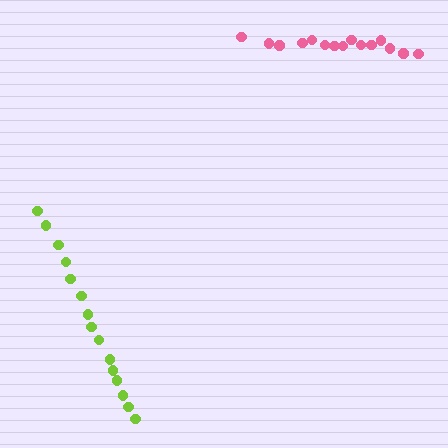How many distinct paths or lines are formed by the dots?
There are 2 distinct paths.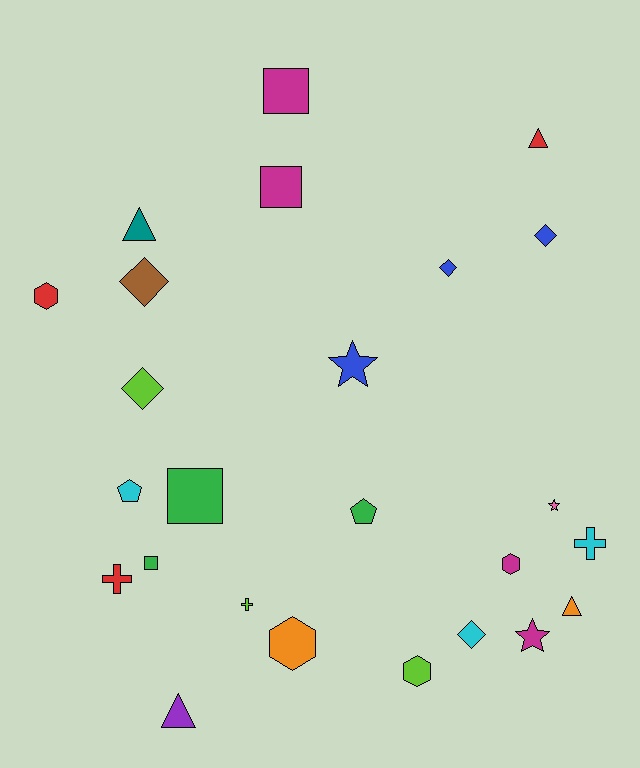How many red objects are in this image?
There are 3 red objects.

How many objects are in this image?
There are 25 objects.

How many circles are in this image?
There are no circles.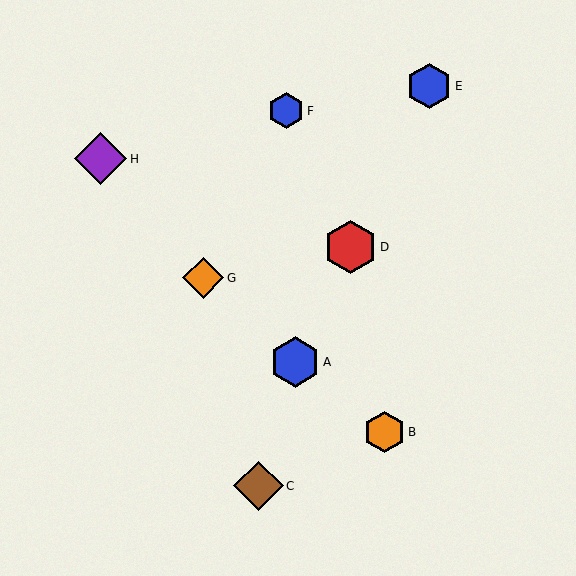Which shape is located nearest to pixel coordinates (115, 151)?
The purple diamond (labeled H) at (101, 159) is nearest to that location.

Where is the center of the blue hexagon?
The center of the blue hexagon is at (429, 86).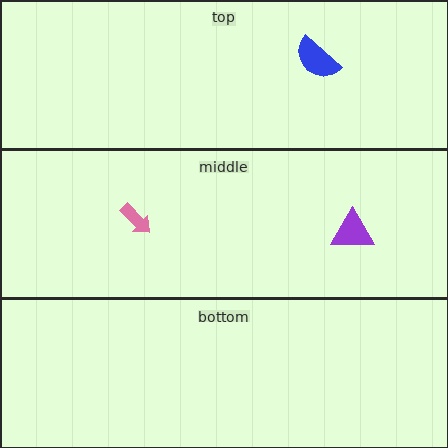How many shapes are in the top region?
1.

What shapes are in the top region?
The blue semicircle.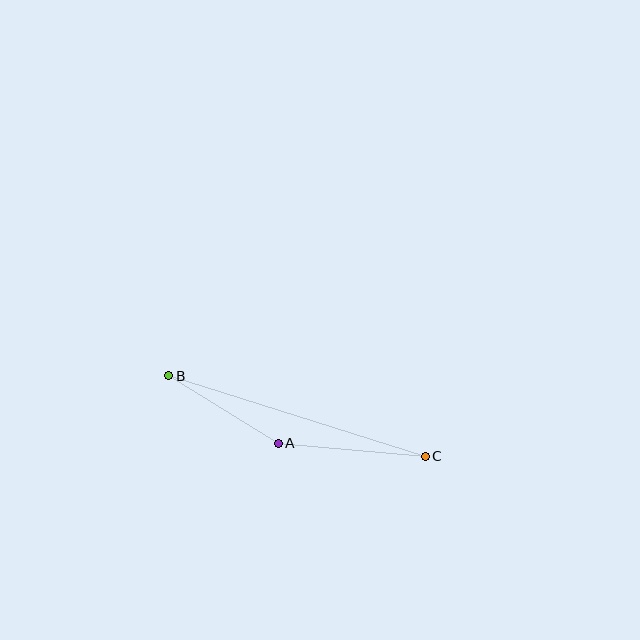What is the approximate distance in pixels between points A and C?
The distance between A and C is approximately 147 pixels.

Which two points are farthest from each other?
Points B and C are farthest from each other.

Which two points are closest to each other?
Points A and B are closest to each other.